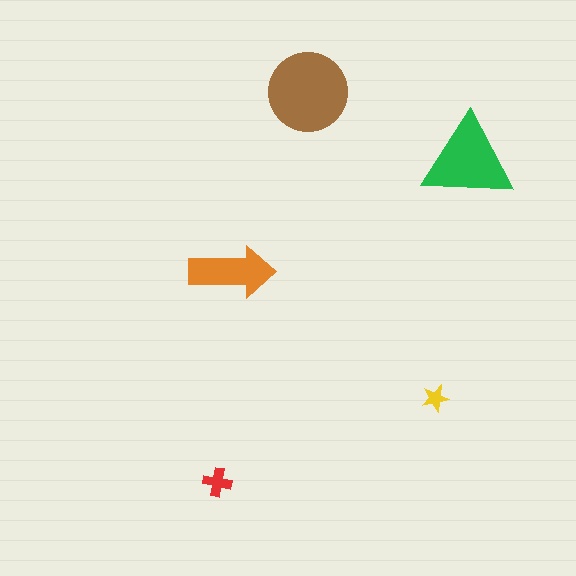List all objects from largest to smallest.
The brown circle, the green triangle, the orange arrow, the red cross, the yellow star.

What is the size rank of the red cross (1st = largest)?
4th.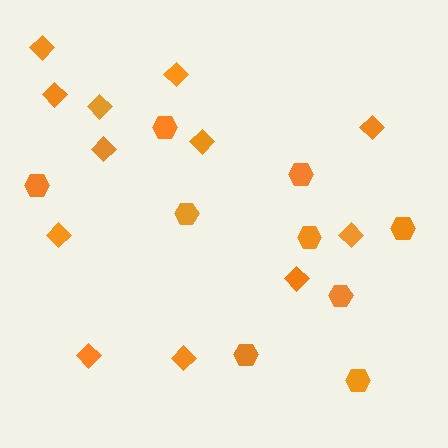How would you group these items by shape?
There are 2 groups: one group of diamonds (12) and one group of hexagons (9).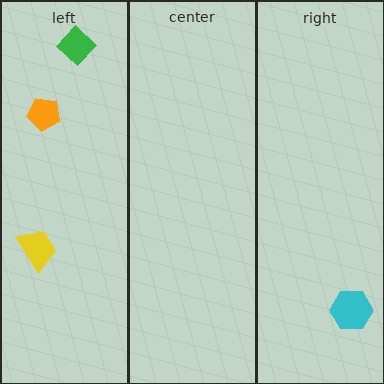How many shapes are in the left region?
3.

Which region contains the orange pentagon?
The left region.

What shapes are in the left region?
The green diamond, the yellow trapezoid, the orange pentagon.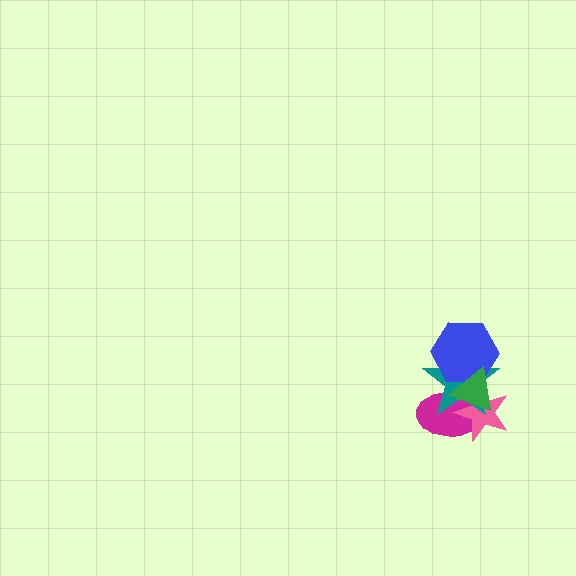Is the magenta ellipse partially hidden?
Yes, it is partially covered by another shape.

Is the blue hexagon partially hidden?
Yes, it is partially covered by another shape.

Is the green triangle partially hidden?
No, no other shape covers it.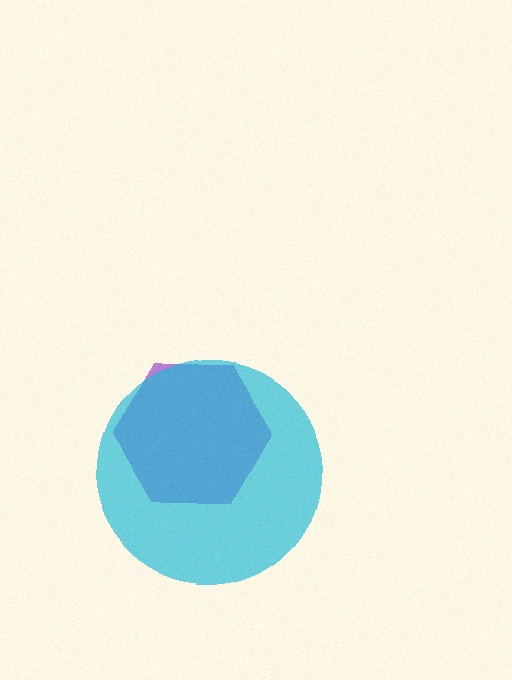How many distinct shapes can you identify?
There are 2 distinct shapes: a purple hexagon, a cyan circle.